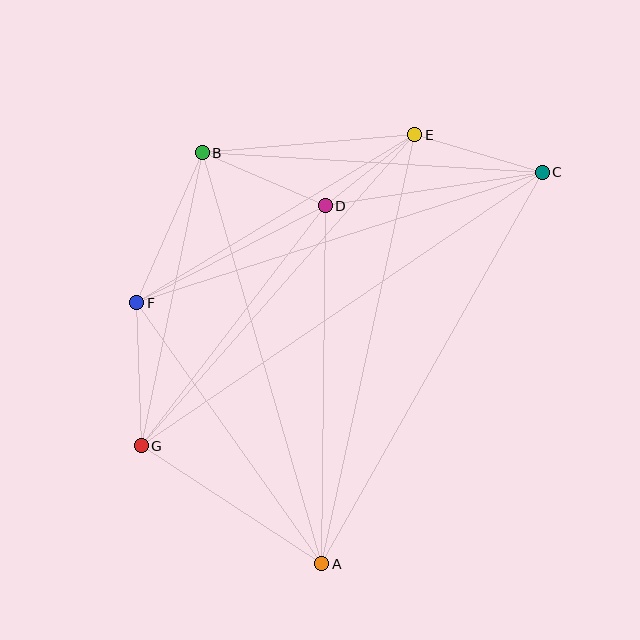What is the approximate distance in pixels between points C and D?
The distance between C and D is approximately 220 pixels.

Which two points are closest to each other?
Points D and E are closest to each other.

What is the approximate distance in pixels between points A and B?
The distance between A and B is approximately 428 pixels.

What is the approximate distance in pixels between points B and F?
The distance between B and F is approximately 164 pixels.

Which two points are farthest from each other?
Points C and G are farthest from each other.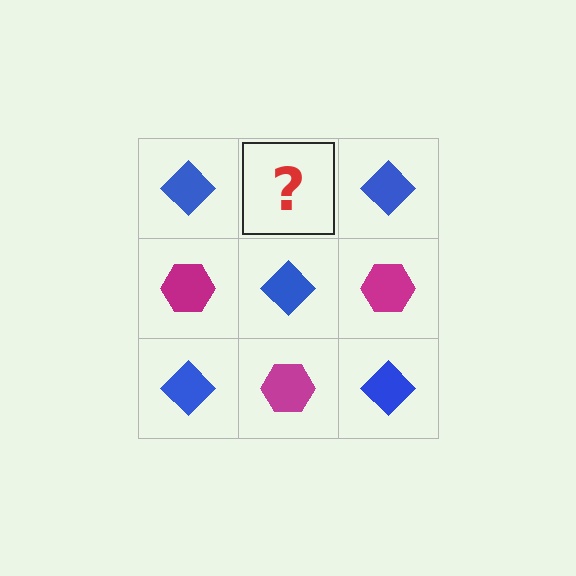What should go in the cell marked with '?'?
The missing cell should contain a magenta hexagon.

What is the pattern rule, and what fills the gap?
The rule is that it alternates blue diamond and magenta hexagon in a checkerboard pattern. The gap should be filled with a magenta hexagon.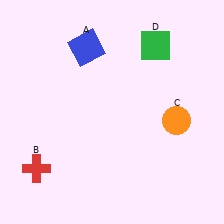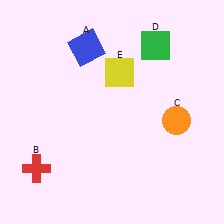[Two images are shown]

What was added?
A yellow square (E) was added in Image 2.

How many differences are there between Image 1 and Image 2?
There is 1 difference between the two images.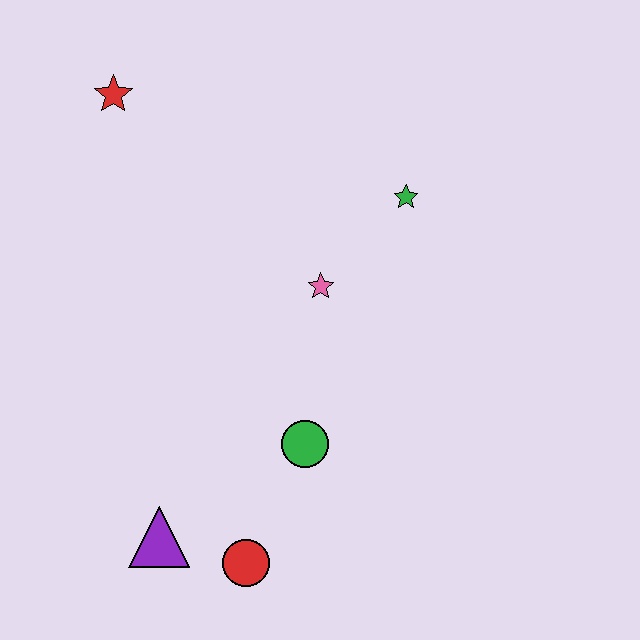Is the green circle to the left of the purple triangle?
No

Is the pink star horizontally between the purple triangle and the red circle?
No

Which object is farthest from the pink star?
The purple triangle is farthest from the pink star.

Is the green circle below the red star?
Yes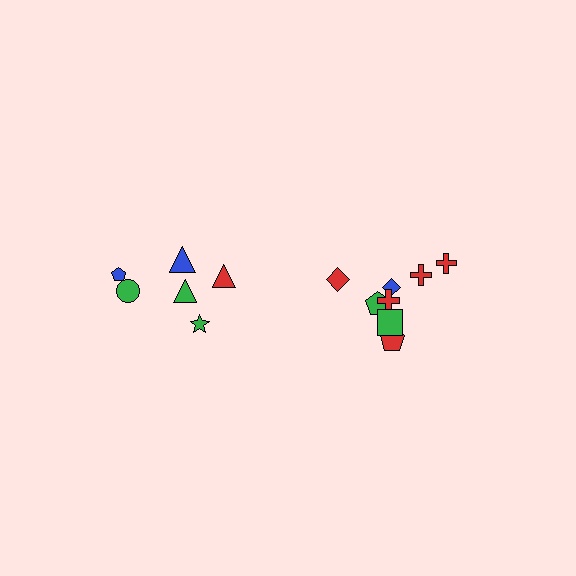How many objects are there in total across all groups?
There are 14 objects.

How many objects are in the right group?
There are 8 objects.